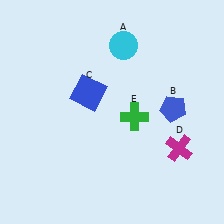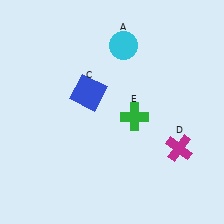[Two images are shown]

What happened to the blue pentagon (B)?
The blue pentagon (B) was removed in Image 2. It was in the top-right area of Image 1.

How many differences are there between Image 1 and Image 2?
There is 1 difference between the two images.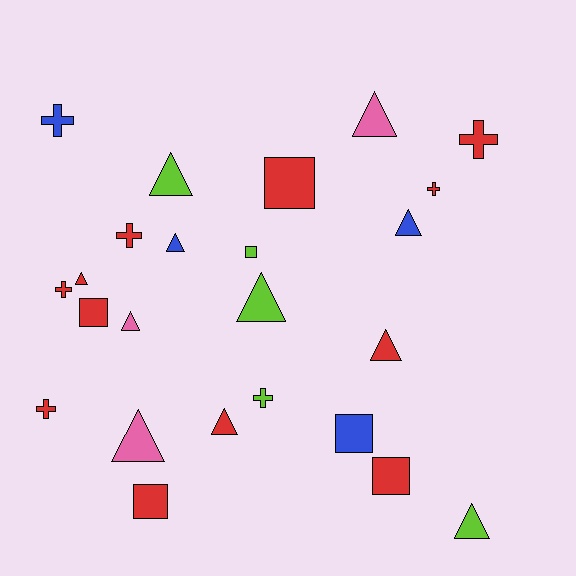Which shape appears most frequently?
Triangle, with 11 objects.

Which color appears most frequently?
Red, with 12 objects.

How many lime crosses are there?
There is 1 lime cross.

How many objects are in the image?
There are 24 objects.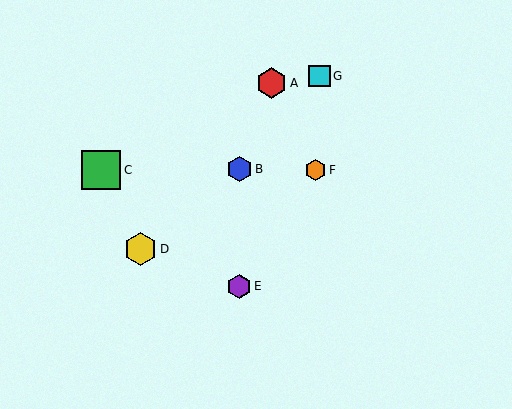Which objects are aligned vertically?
Objects B, E are aligned vertically.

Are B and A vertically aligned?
No, B is at x≈239 and A is at x≈272.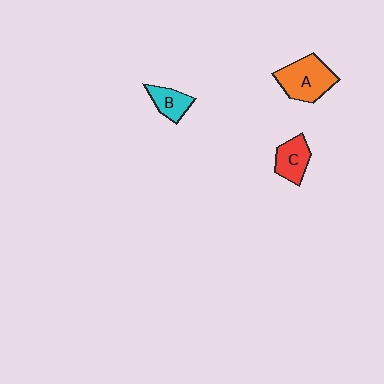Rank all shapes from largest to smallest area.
From largest to smallest: A (orange), C (red), B (cyan).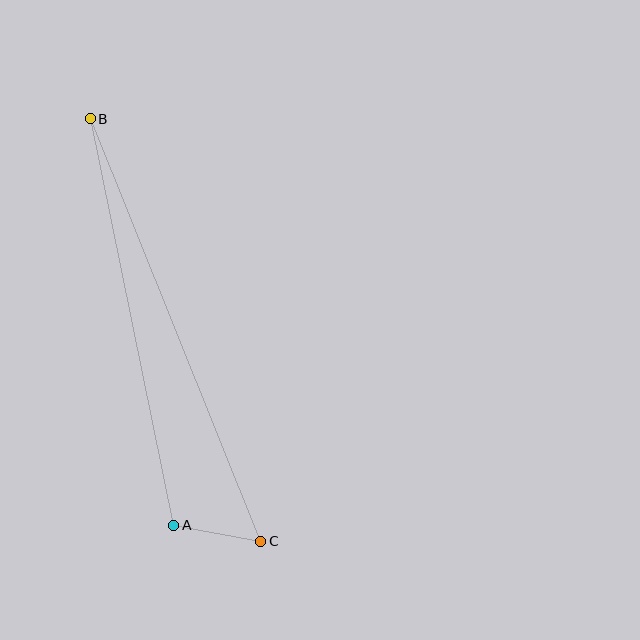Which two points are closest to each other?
Points A and C are closest to each other.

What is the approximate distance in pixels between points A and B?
The distance between A and B is approximately 415 pixels.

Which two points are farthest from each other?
Points B and C are farthest from each other.